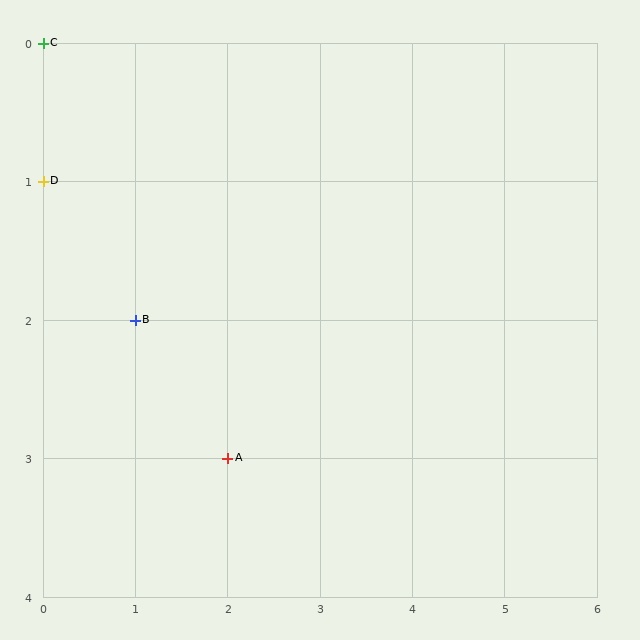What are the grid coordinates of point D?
Point D is at grid coordinates (0, 1).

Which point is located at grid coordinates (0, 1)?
Point D is at (0, 1).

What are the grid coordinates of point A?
Point A is at grid coordinates (2, 3).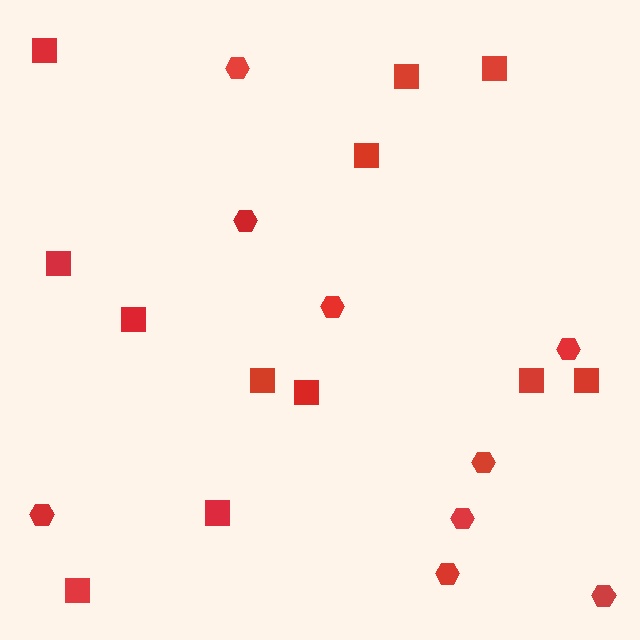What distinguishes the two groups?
There are 2 groups: one group of hexagons (9) and one group of squares (12).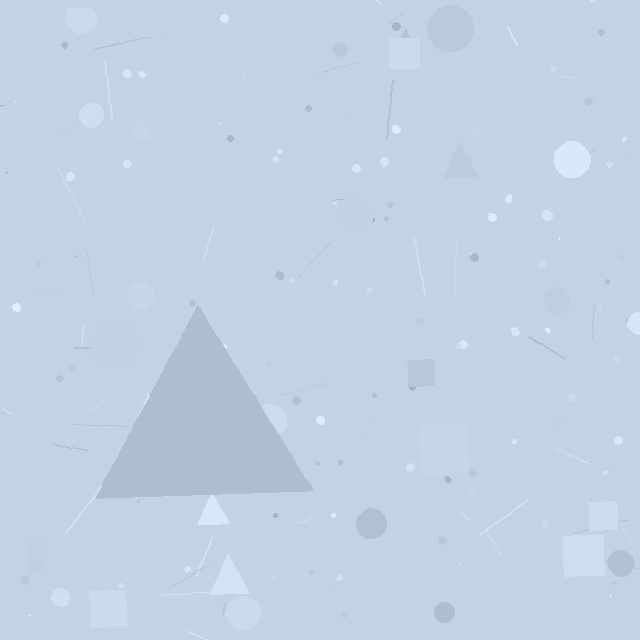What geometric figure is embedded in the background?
A triangle is embedded in the background.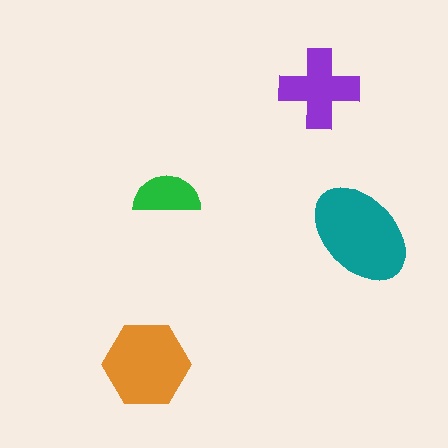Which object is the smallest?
The green semicircle.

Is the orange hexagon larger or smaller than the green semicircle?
Larger.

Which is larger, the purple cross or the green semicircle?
The purple cross.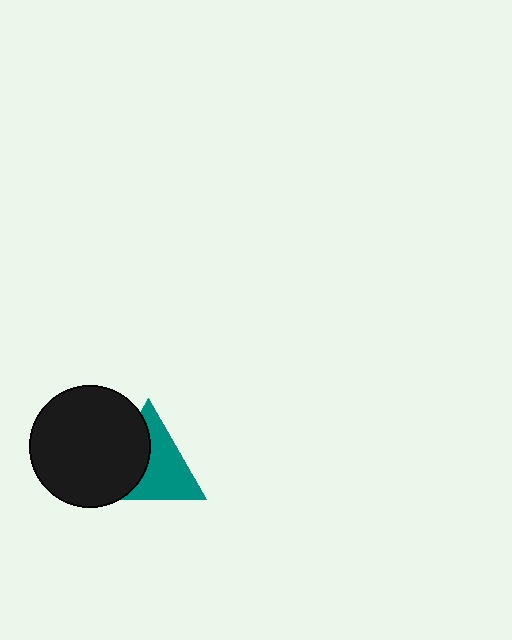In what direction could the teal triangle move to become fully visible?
The teal triangle could move right. That would shift it out from behind the black circle entirely.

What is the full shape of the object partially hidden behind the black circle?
The partially hidden object is a teal triangle.